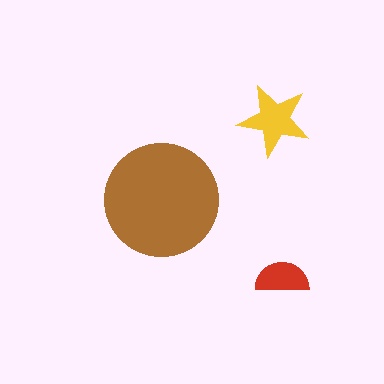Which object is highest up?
The yellow star is topmost.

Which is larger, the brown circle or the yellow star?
The brown circle.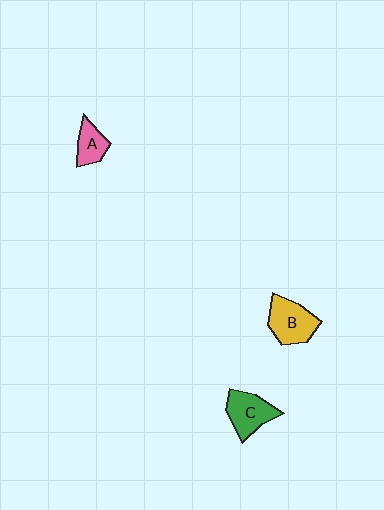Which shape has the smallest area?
Shape A (pink).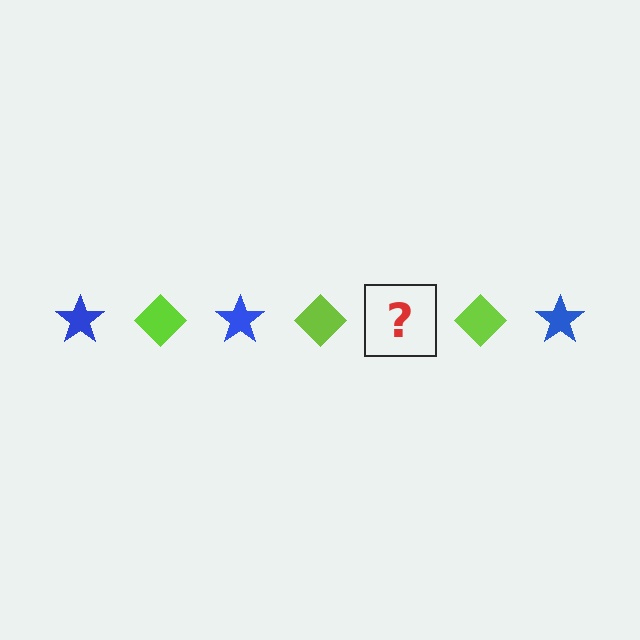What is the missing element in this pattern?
The missing element is a blue star.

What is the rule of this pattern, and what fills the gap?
The rule is that the pattern alternates between blue star and lime diamond. The gap should be filled with a blue star.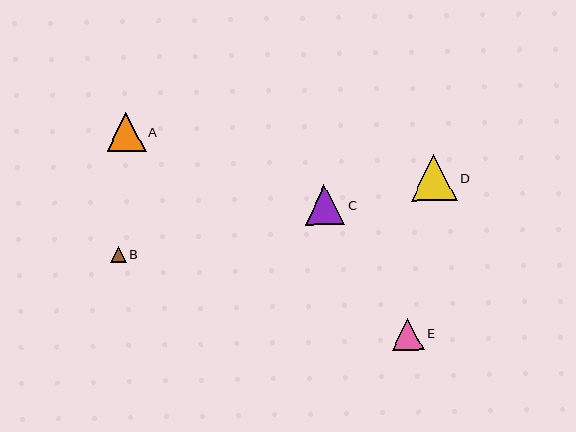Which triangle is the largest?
Triangle D is the largest with a size of approximately 47 pixels.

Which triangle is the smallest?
Triangle B is the smallest with a size of approximately 16 pixels.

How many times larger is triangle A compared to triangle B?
Triangle A is approximately 2.4 times the size of triangle B.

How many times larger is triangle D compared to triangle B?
Triangle D is approximately 2.9 times the size of triangle B.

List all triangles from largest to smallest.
From largest to smallest: D, C, A, E, B.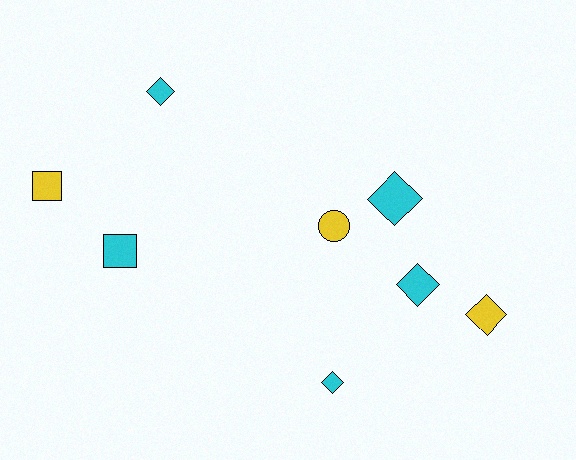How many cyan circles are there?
There are no cyan circles.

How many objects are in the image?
There are 8 objects.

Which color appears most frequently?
Cyan, with 5 objects.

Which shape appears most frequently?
Diamond, with 5 objects.